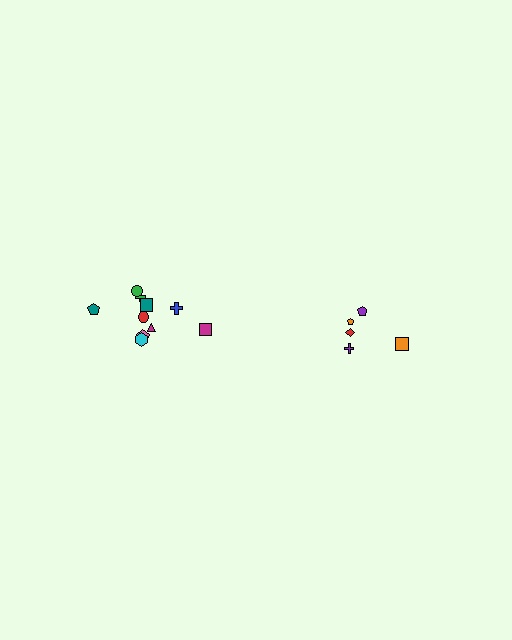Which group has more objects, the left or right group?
The left group.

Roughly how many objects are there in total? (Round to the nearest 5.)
Roughly 15 objects in total.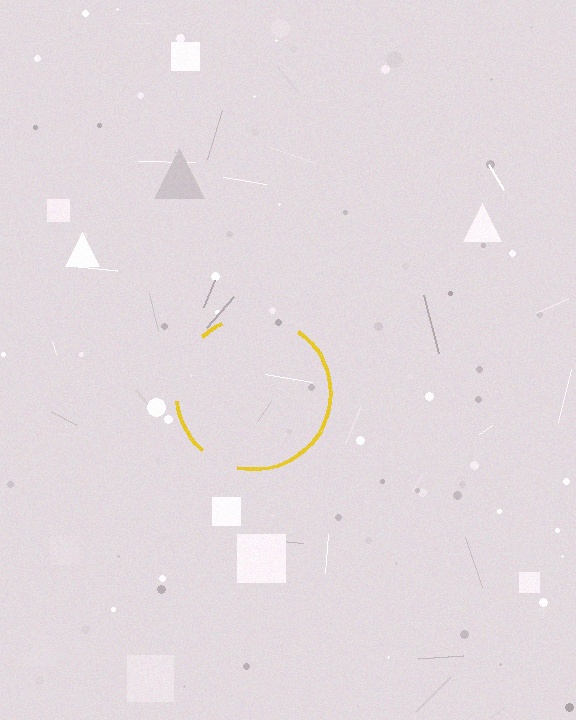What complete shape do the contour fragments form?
The contour fragments form a circle.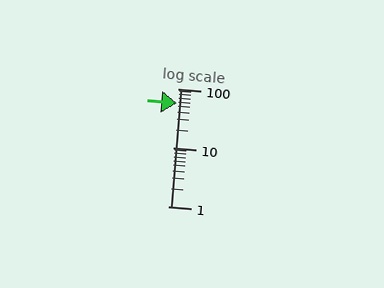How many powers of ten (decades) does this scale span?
The scale spans 2 decades, from 1 to 100.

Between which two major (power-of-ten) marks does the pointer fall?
The pointer is between 10 and 100.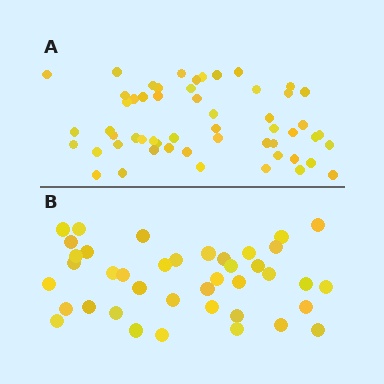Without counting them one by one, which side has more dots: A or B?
Region A (the top region) has more dots.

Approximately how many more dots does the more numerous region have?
Region A has approximately 15 more dots than region B.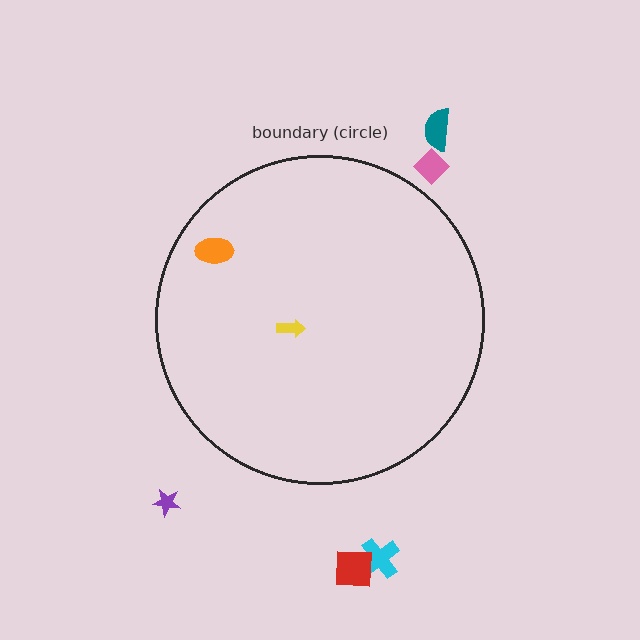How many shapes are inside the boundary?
2 inside, 5 outside.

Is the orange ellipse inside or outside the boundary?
Inside.